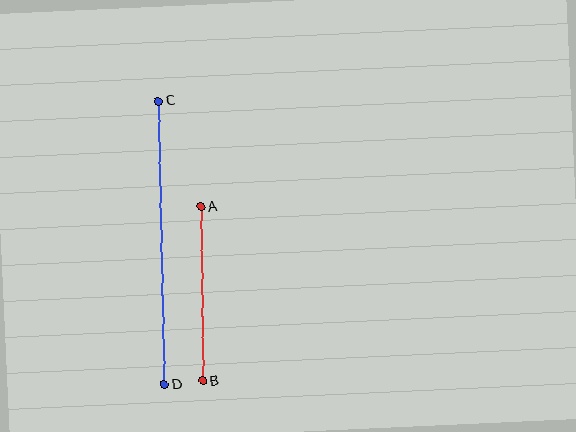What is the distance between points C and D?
The distance is approximately 284 pixels.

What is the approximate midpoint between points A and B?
The midpoint is at approximately (202, 294) pixels.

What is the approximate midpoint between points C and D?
The midpoint is at approximately (161, 243) pixels.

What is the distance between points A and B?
The distance is approximately 174 pixels.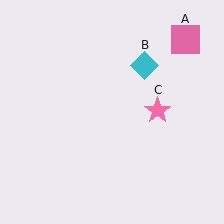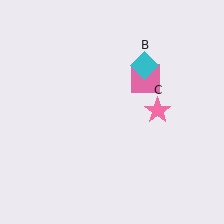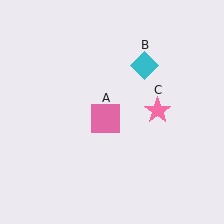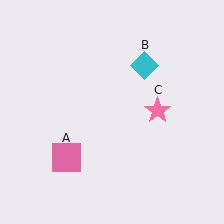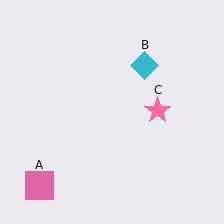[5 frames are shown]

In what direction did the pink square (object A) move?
The pink square (object A) moved down and to the left.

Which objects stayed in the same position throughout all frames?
Cyan diamond (object B) and pink star (object C) remained stationary.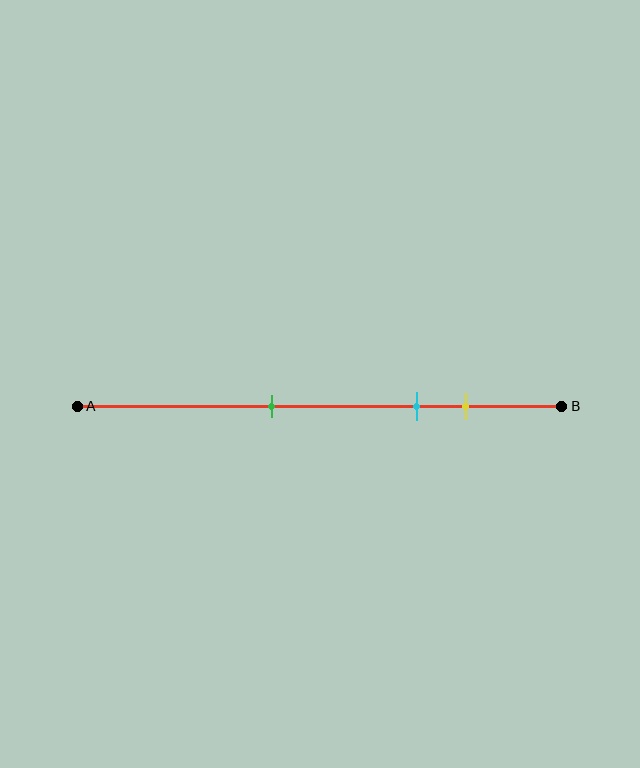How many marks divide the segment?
There are 3 marks dividing the segment.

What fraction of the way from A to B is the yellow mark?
The yellow mark is approximately 80% (0.8) of the way from A to B.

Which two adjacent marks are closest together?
The cyan and yellow marks are the closest adjacent pair.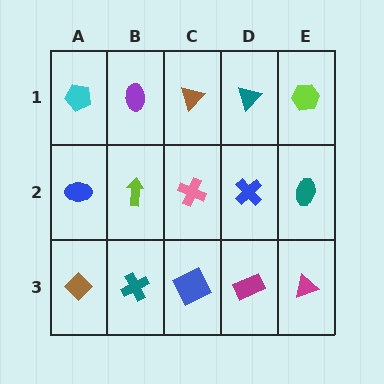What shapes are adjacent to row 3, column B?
A lime arrow (row 2, column B), a brown diamond (row 3, column A), a blue square (row 3, column C).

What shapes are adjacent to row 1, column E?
A teal ellipse (row 2, column E), a teal triangle (row 1, column D).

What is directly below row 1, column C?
A pink cross.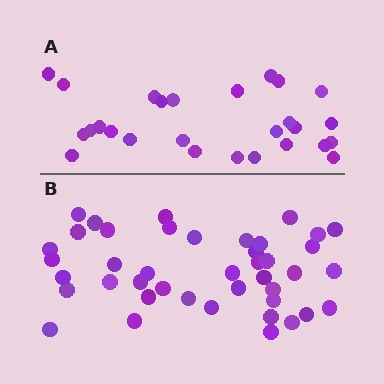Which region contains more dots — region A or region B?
Region B (the bottom region) has more dots.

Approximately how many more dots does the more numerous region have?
Region B has approximately 15 more dots than region A.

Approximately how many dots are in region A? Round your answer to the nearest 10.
About 30 dots. (The exact count is 27, which rounds to 30.)